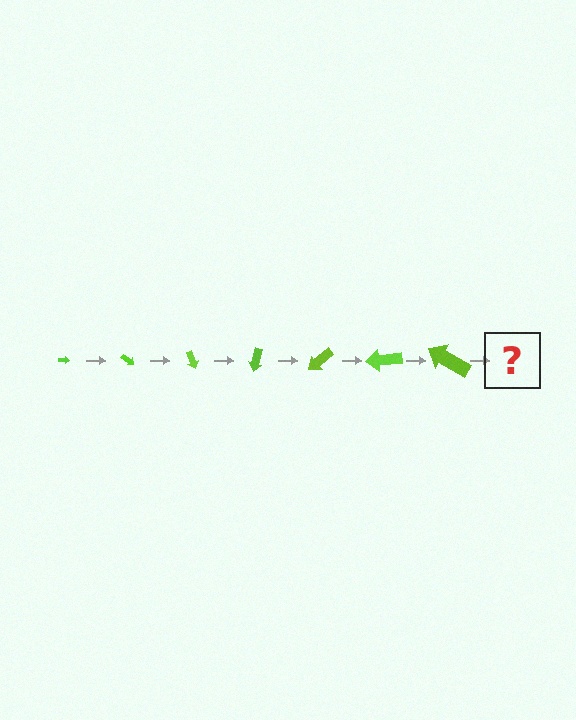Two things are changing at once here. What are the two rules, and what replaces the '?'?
The two rules are that the arrow grows larger each step and it rotates 35 degrees each step. The '?' should be an arrow, larger than the previous one and rotated 245 degrees from the start.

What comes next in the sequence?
The next element should be an arrow, larger than the previous one and rotated 245 degrees from the start.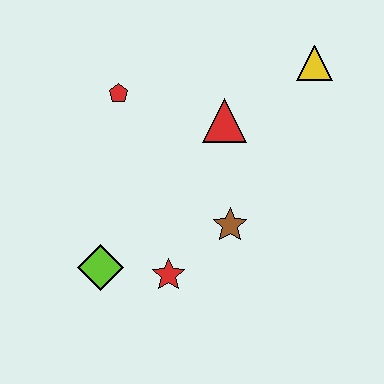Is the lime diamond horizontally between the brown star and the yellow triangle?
No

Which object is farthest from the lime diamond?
The yellow triangle is farthest from the lime diamond.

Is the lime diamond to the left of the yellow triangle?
Yes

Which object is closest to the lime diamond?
The red star is closest to the lime diamond.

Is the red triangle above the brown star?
Yes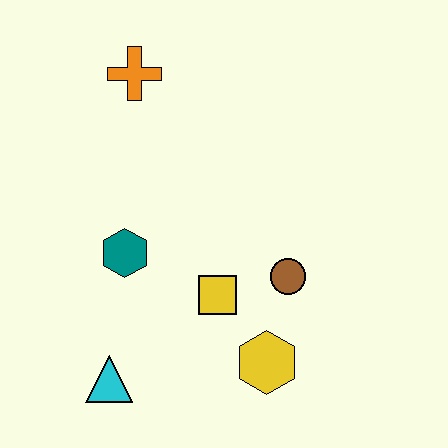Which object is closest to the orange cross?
The teal hexagon is closest to the orange cross.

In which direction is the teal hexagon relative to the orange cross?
The teal hexagon is below the orange cross.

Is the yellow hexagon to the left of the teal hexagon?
No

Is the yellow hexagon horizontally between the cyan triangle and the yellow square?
No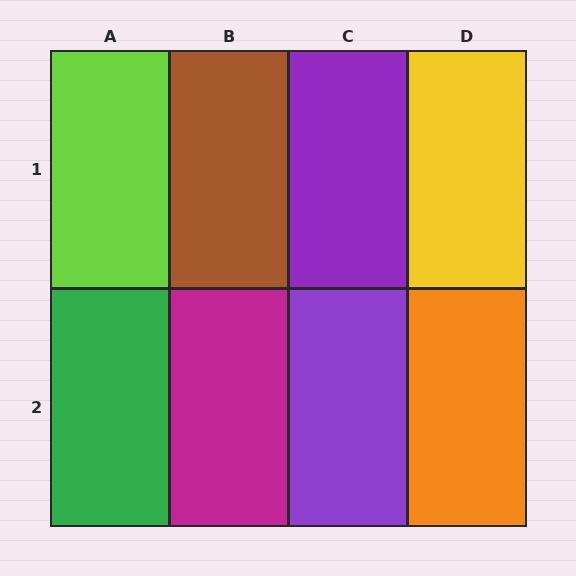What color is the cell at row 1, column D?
Yellow.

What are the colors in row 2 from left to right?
Green, magenta, purple, orange.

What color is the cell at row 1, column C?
Purple.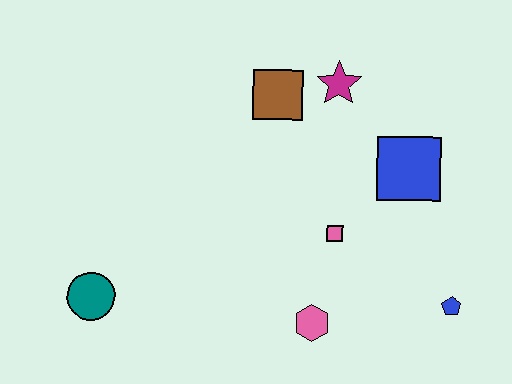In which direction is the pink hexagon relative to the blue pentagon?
The pink hexagon is to the left of the blue pentagon.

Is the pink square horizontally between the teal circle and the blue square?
Yes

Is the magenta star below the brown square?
No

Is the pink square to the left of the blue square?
Yes